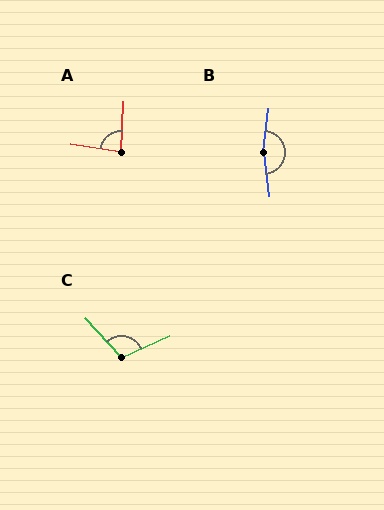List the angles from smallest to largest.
A (84°), C (108°), B (166°).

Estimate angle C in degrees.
Approximately 108 degrees.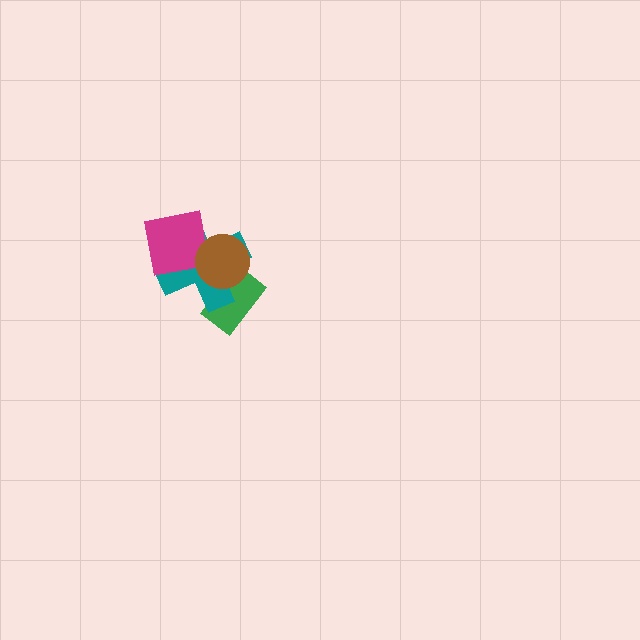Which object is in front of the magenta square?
The brown circle is in front of the magenta square.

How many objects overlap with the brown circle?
3 objects overlap with the brown circle.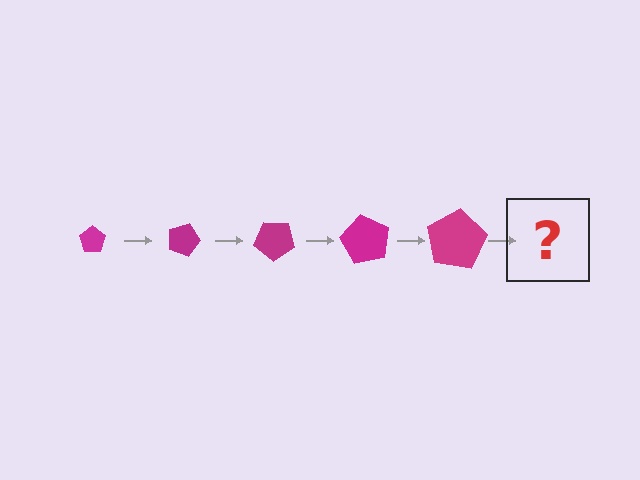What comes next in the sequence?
The next element should be a pentagon, larger than the previous one and rotated 100 degrees from the start.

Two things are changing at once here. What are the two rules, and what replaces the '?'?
The two rules are that the pentagon grows larger each step and it rotates 20 degrees each step. The '?' should be a pentagon, larger than the previous one and rotated 100 degrees from the start.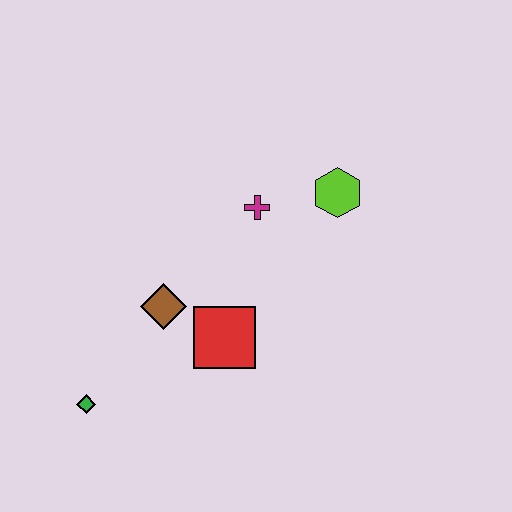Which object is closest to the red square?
The brown diamond is closest to the red square.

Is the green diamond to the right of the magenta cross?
No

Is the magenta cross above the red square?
Yes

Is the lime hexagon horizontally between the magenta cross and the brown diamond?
No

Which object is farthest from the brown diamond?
The lime hexagon is farthest from the brown diamond.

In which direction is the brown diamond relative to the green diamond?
The brown diamond is above the green diamond.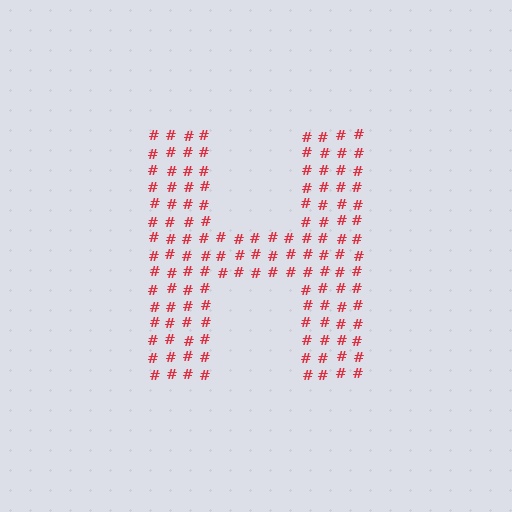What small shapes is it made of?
It is made of small hash symbols.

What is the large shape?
The large shape is the letter H.